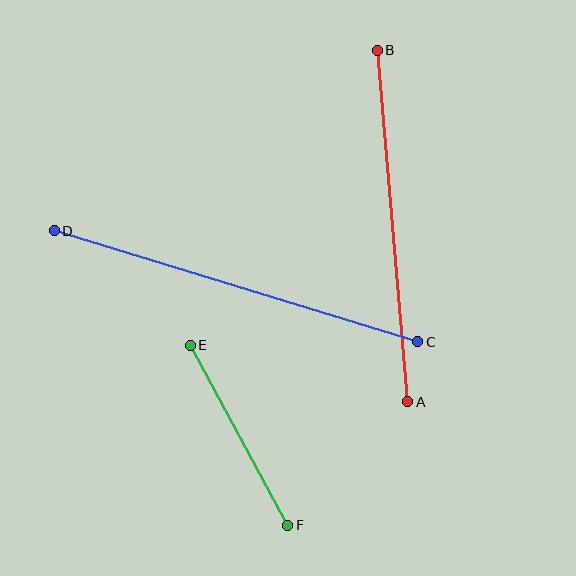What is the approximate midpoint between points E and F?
The midpoint is at approximately (239, 435) pixels.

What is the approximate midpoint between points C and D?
The midpoint is at approximately (236, 286) pixels.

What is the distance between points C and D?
The distance is approximately 380 pixels.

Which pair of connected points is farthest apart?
Points C and D are farthest apart.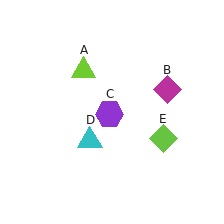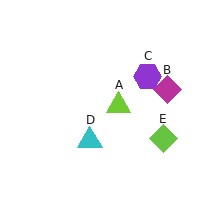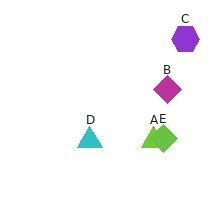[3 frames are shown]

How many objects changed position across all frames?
2 objects changed position: lime triangle (object A), purple hexagon (object C).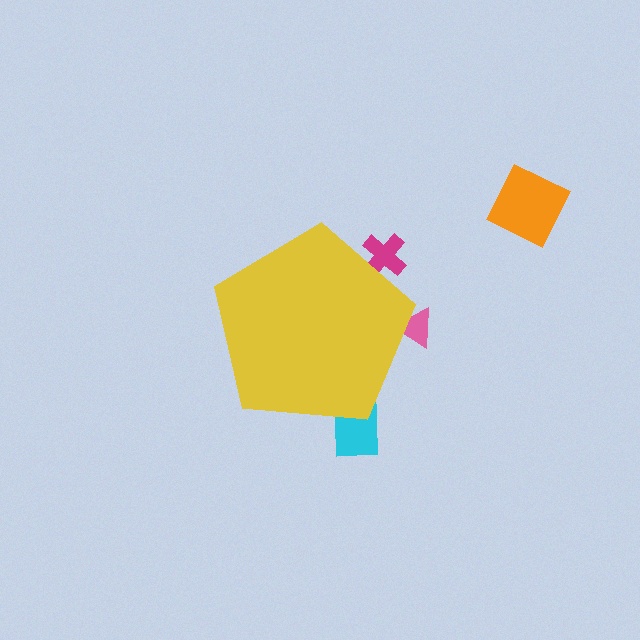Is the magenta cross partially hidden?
Yes, the magenta cross is partially hidden behind the yellow pentagon.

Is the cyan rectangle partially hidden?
Yes, the cyan rectangle is partially hidden behind the yellow pentagon.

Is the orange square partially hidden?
No, the orange square is fully visible.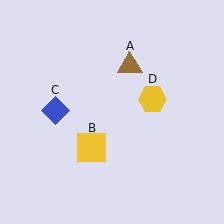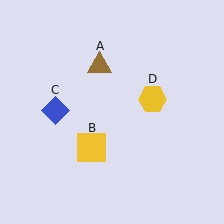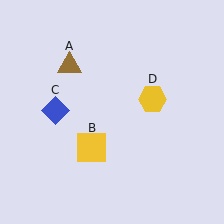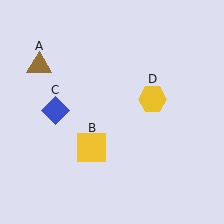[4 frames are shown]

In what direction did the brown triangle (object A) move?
The brown triangle (object A) moved left.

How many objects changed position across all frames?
1 object changed position: brown triangle (object A).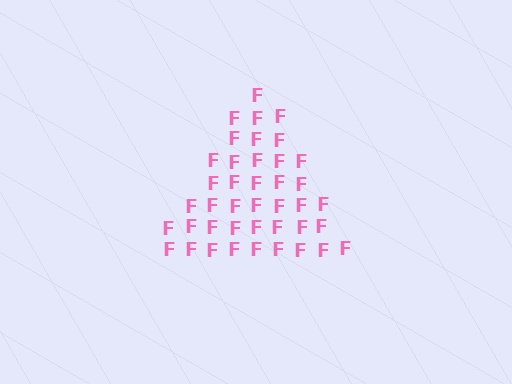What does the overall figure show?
The overall figure shows a triangle.